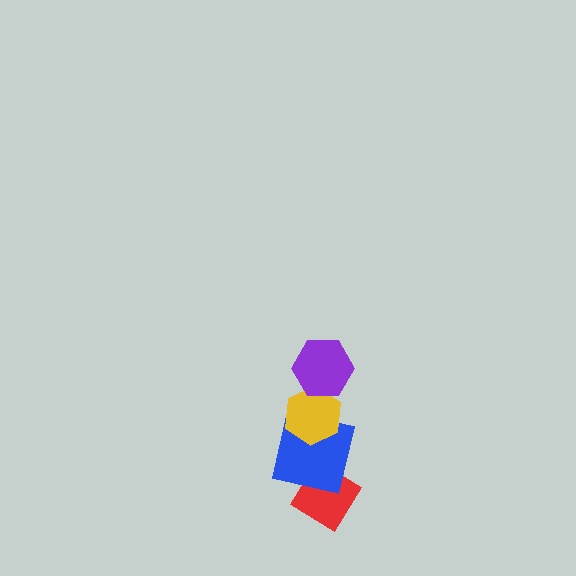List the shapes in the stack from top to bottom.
From top to bottom: the purple hexagon, the yellow hexagon, the blue square, the red diamond.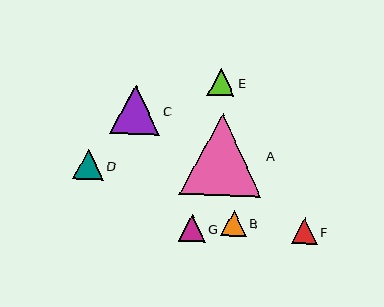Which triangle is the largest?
Triangle A is the largest with a size of approximately 82 pixels.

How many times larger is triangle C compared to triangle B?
Triangle C is approximately 1.9 times the size of triangle B.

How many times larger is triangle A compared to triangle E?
Triangle A is approximately 3.0 times the size of triangle E.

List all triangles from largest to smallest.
From largest to smallest: A, C, D, E, G, B, F.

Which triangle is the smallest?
Triangle F is the smallest with a size of approximately 26 pixels.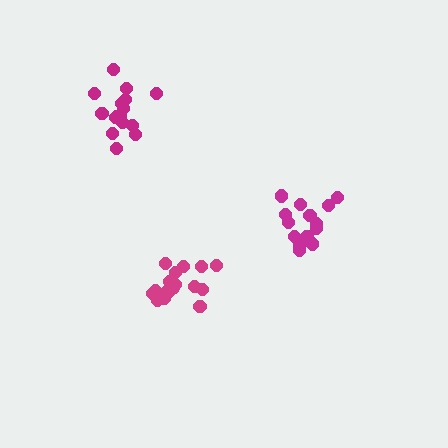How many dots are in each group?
Group 1: 17 dots, Group 2: 14 dots, Group 3: 16 dots (47 total).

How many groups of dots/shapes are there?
There are 3 groups.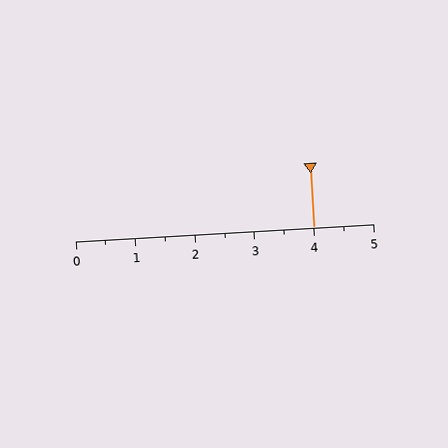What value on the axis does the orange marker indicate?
The marker indicates approximately 4.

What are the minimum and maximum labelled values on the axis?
The axis runs from 0 to 5.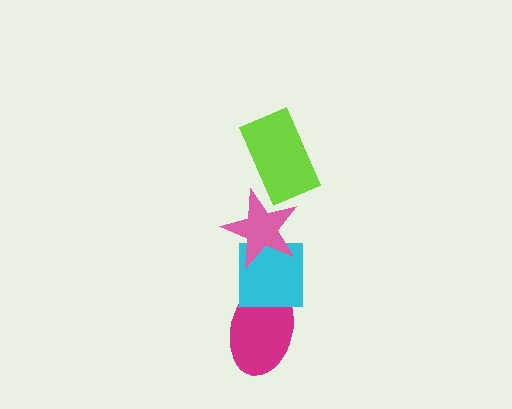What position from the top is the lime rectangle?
The lime rectangle is 1st from the top.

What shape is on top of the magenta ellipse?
The cyan square is on top of the magenta ellipse.